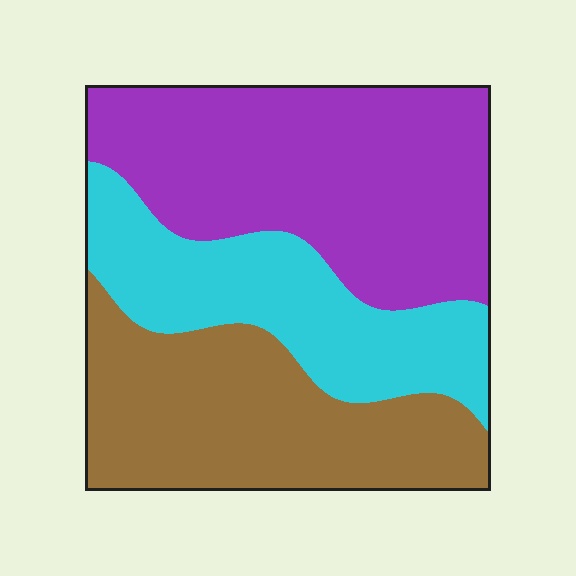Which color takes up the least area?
Cyan, at roughly 25%.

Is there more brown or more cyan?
Brown.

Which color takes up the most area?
Purple, at roughly 40%.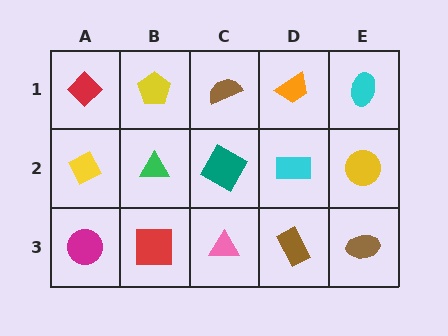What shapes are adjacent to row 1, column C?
A teal square (row 2, column C), a yellow pentagon (row 1, column B), an orange trapezoid (row 1, column D).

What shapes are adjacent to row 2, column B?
A yellow pentagon (row 1, column B), a red square (row 3, column B), a yellow diamond (row 2, column A), a teal square (row 2, column C).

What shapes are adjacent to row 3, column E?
A yellow circle (row 2, column E), a brown rectangle (row 3, column D).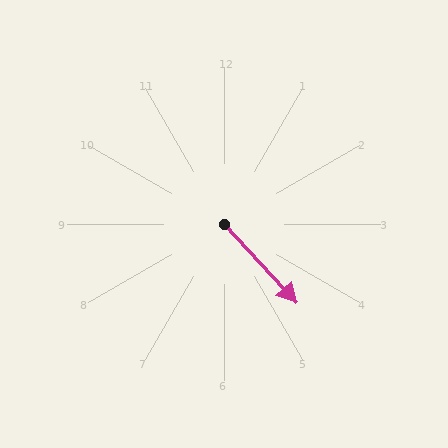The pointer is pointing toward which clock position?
Roughly 5 o'clock.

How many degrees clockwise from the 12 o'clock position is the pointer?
Approximately 137 degrees.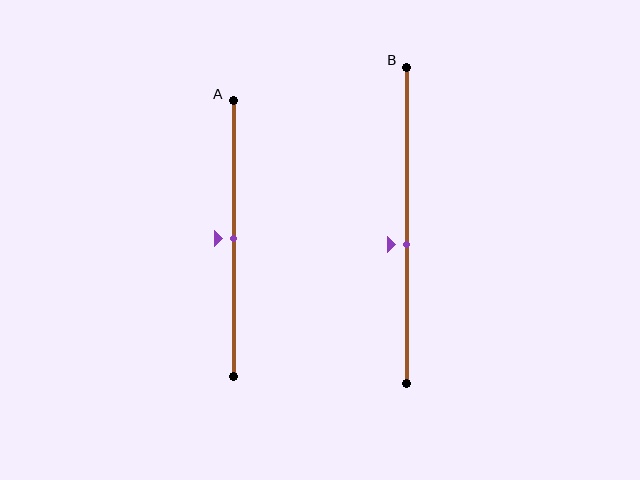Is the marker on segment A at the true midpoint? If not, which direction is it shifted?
Yes, the marker on segment A is at the true midpoint.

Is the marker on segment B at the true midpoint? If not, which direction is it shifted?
No, the marker on segment B is shifted downward by about 6% of the segment length.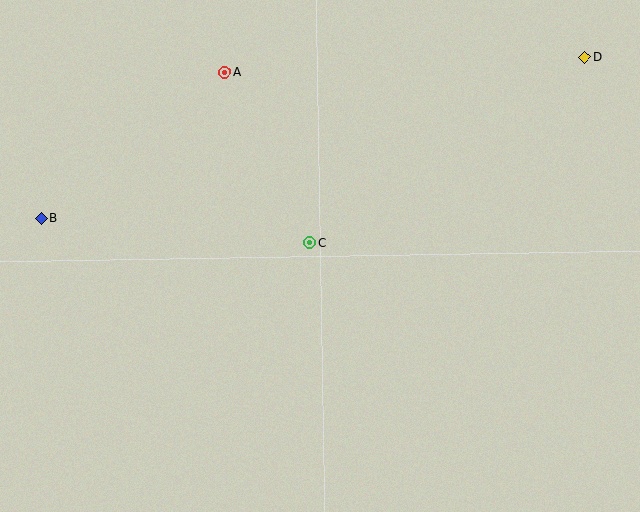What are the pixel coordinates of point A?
Point A is at (224, 73).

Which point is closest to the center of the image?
Point C at (309, 243) is closest to the center.